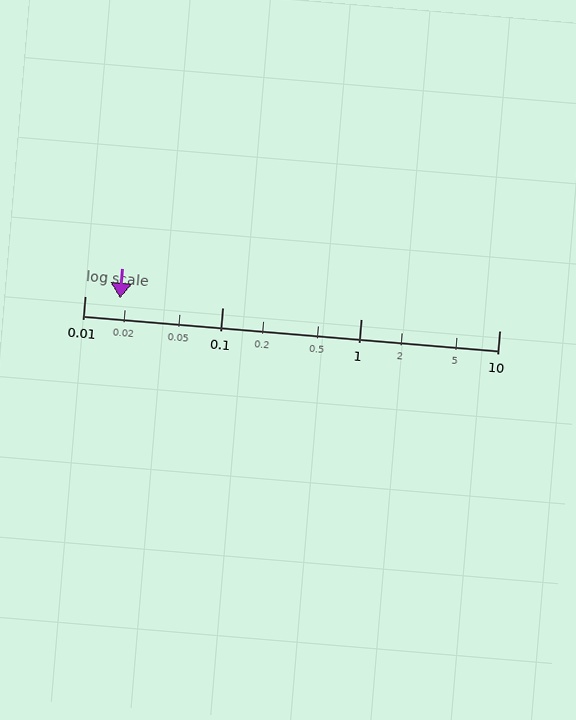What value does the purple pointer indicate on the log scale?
The pointer indicates approximately 0.018.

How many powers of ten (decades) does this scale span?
The scale spans 3 decades, from 0.01 to 10.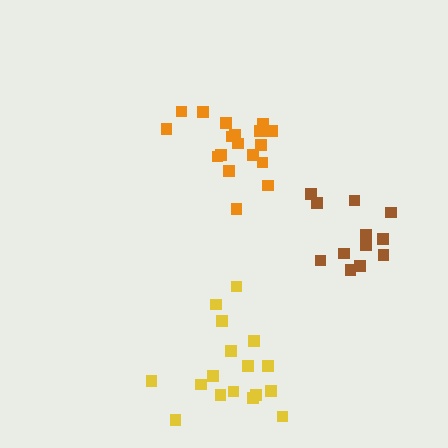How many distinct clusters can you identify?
There are 3 distinct clusters.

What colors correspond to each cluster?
The clusters are colored: brown, yellow, orange.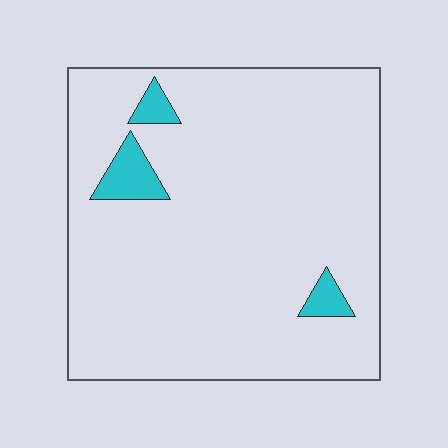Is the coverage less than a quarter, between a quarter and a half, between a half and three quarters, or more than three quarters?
Less than a quarter.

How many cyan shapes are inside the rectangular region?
3.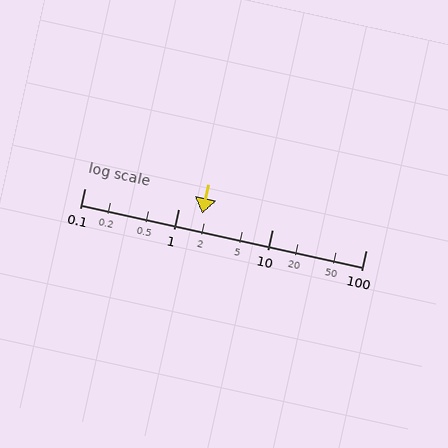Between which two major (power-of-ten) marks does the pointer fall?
The pointer is between 1 and 10.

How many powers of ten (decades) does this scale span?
The scale spans 3 decades, from 0.1 to 100.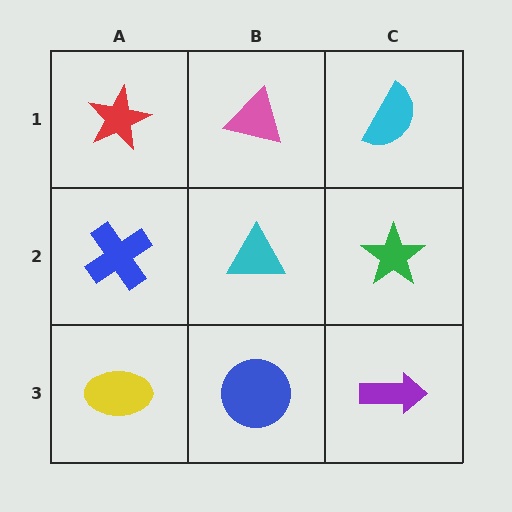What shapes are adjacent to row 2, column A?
A red star (row 1, column A), a yellow ellipse (row 3, column A), a cyan triangle (row 2, column B).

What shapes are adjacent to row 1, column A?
A blue cross (row 2, column A), a pink triangle (row 1, column B).